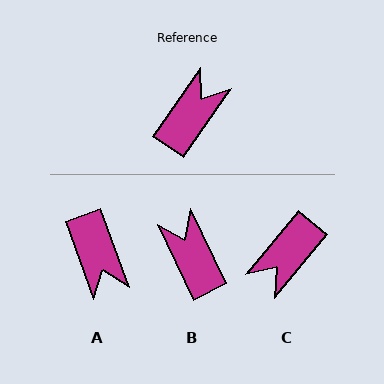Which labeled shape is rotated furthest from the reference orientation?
C, about 175 degrees away.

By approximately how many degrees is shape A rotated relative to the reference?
Approximately 126 degrees clockwise.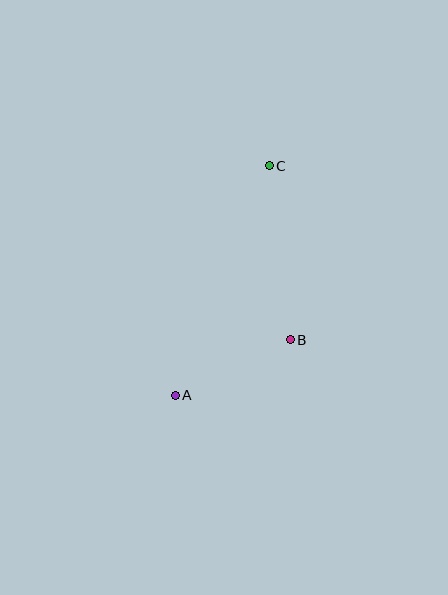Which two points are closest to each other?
Points A and B are closest to each other.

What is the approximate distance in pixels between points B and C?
The distance between B and C is approximately 176 pixels.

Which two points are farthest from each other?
Points A and C are farthest from each other.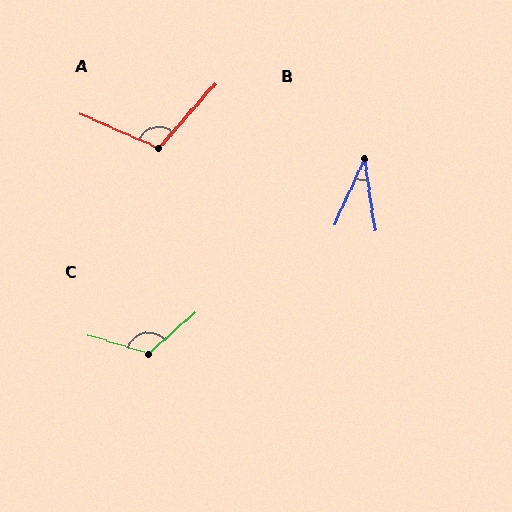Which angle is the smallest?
B, at approximately 33 degrees.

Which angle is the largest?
C, at approximately 122 degrees.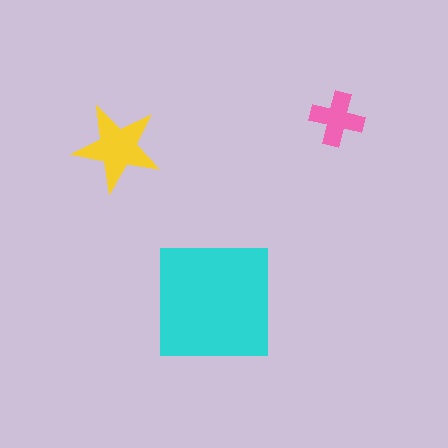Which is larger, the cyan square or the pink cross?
The cyan square.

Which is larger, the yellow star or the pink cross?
The yellow star.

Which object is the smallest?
The pink cross.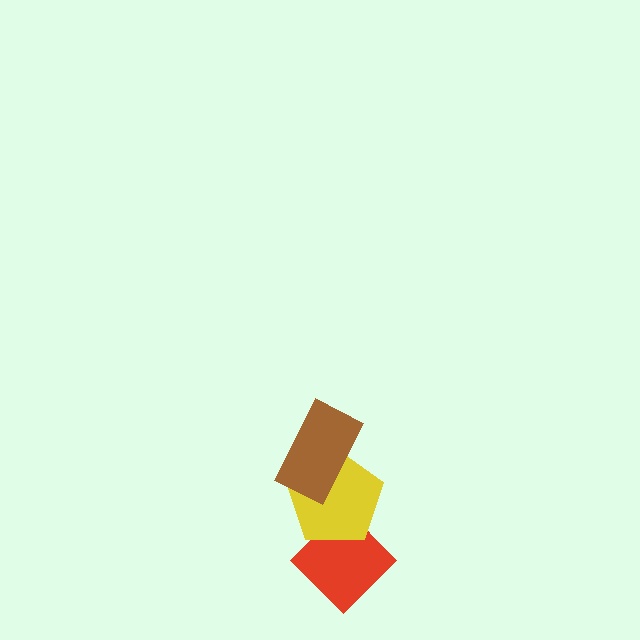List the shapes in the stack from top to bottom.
From top to bottom: the brown rectangle, the yellow pentagon, the red diamond.